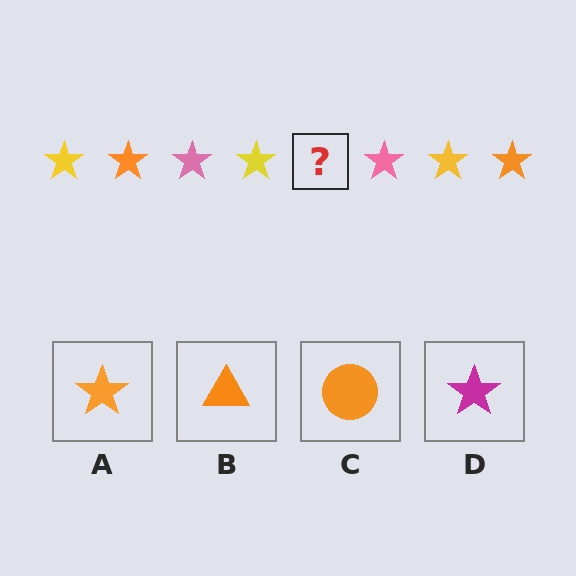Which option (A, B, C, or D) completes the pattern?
A.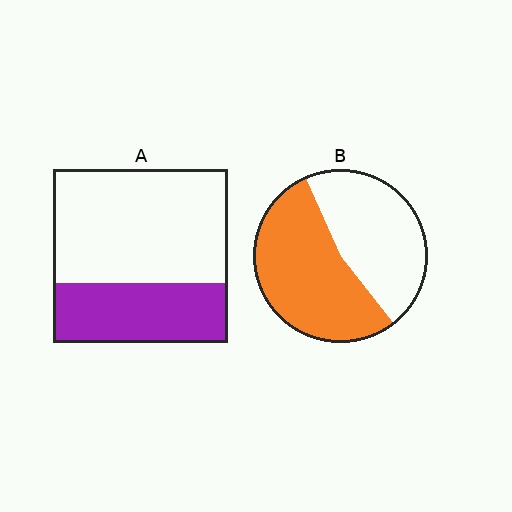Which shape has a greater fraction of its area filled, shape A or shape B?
Shape B.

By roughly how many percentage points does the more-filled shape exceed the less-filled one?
By roughly 20 percentage points (B over A).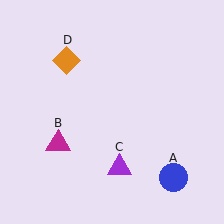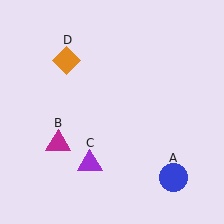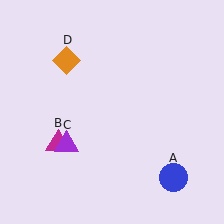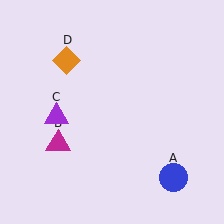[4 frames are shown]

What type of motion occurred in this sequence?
The purple triangle (object C) rotated clockwise around the center of the scene.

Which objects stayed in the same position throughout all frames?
Blue circle (object A) and magenta triangle (object B) and orange diamond (object D) remained stationary.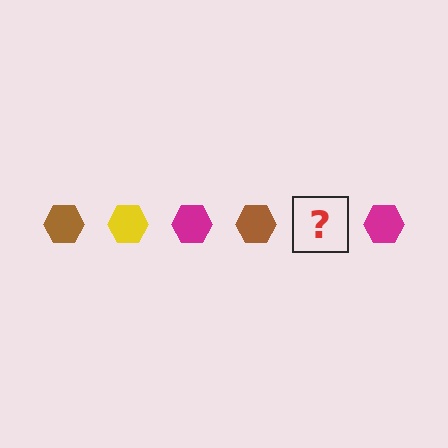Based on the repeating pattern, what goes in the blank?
The blank should be a yellow hexagon.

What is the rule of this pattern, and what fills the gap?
The rule is that the pattern cycles through brown, yellow, magenta hexagons. The gap should be filled with a yellow hexagon.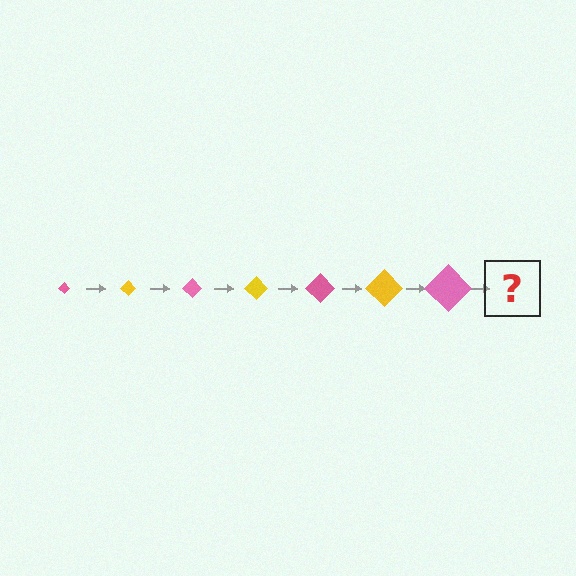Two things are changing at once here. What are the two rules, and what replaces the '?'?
The two rules are that the diamond grows larger each step and the color cycles through pink and yellow. The '?' should be a yellow diamond, larger than the previous one.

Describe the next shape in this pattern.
It should be a yellow diamond, larger than the previous one.